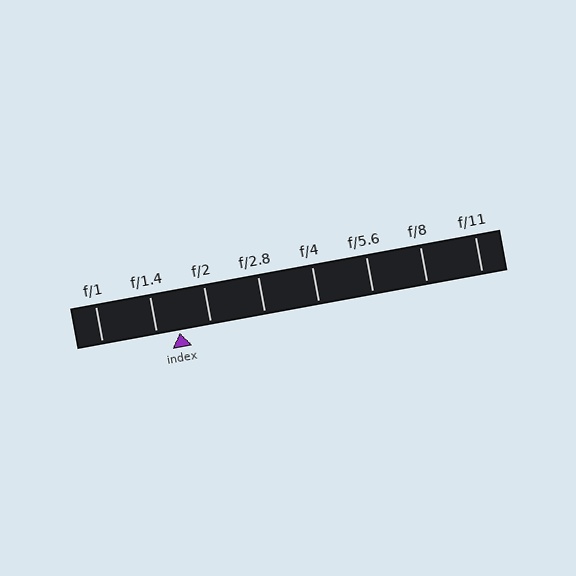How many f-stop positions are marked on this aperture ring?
There are 8 f-stop positions marked.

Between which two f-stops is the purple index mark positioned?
The index mark is between f/1.4 and f/2.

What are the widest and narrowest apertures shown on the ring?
The widest aperture shown is f/1 and the narrowest is f/11.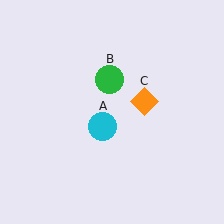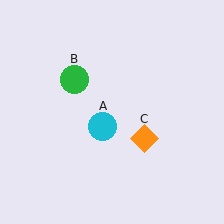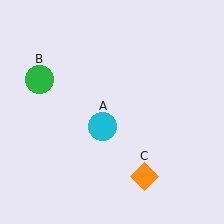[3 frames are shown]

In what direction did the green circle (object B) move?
The green circle (object B) moved left.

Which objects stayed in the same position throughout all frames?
Cyan circle (object A) remained stationary.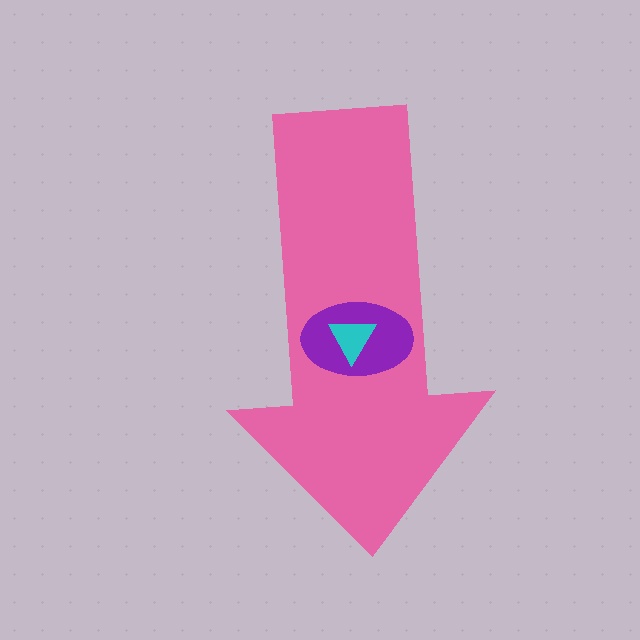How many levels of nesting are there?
3.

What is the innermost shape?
The cyan triangle.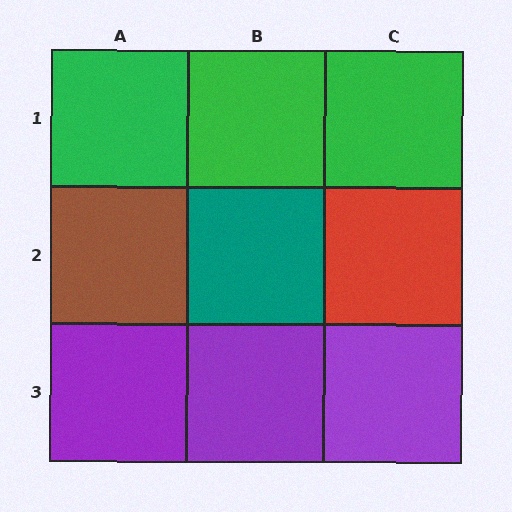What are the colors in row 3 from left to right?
Purple, purple, purple.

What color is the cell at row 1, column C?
Green.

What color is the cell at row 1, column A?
Green.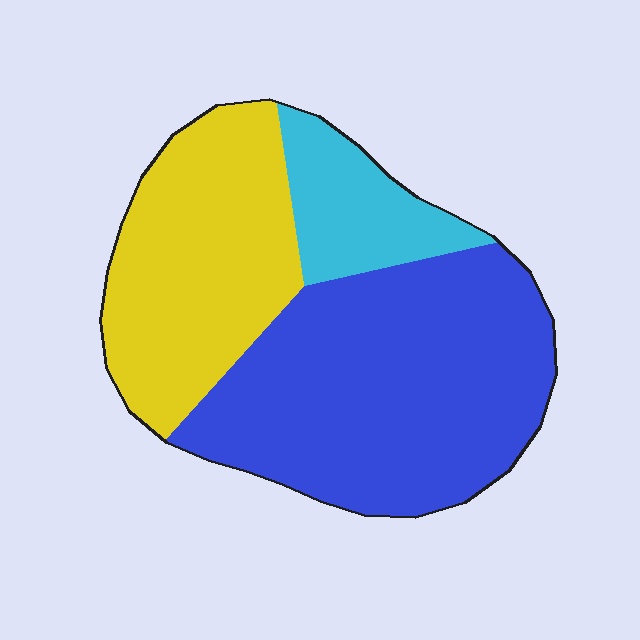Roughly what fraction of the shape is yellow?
Yellow takes up between a third and a half of the shape.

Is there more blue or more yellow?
Blue.